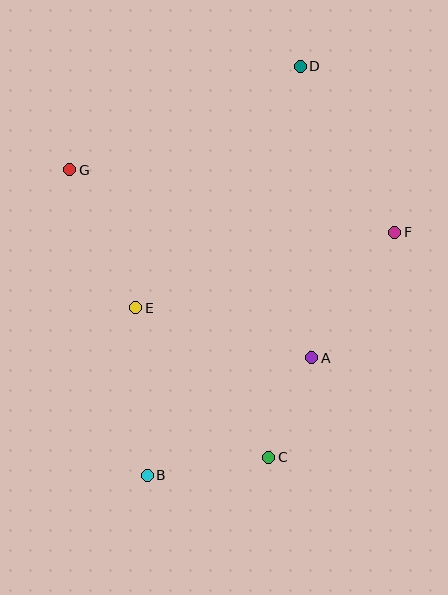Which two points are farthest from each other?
Points B and D are farthest from each other.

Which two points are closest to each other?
Points A and C are closest to each other.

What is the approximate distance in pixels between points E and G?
The distance between E and G is approximately 153 pixels.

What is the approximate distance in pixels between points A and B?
The distance between A and B is approximately 202 pixels.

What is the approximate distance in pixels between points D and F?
The distance between D and F is approximately 191 pixels.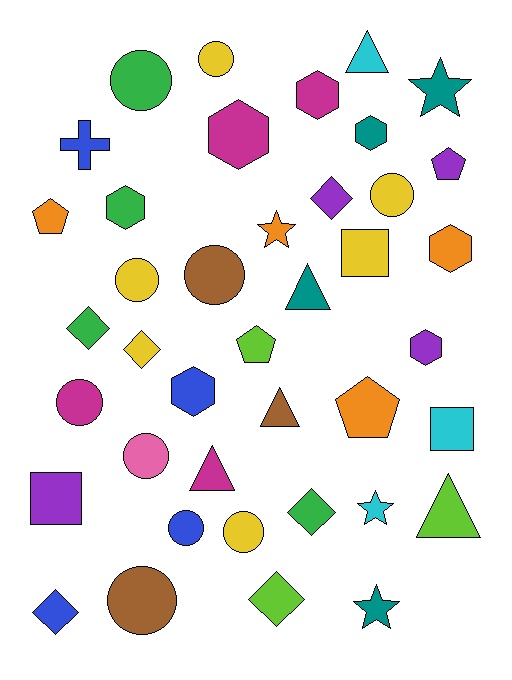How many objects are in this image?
There are 40 objects.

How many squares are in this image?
There are 3 squares.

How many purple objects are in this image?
There are 4 purple objects.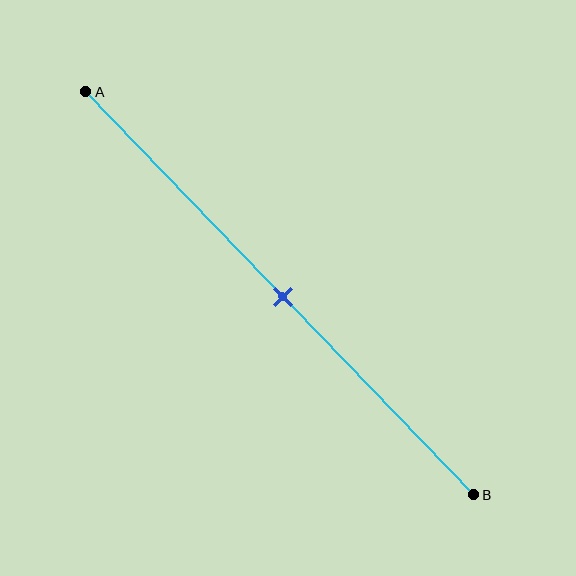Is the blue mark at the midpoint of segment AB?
Yes, the mark is approximately at the midpoint.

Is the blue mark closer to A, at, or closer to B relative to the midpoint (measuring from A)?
The blue mark is approximately at the midpoint of segment AB.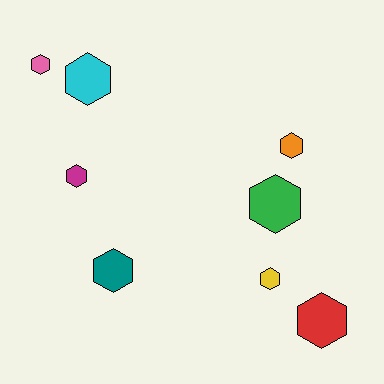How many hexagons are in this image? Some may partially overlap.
There are 8 hexagons.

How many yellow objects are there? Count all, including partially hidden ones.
There is 1 yellow object.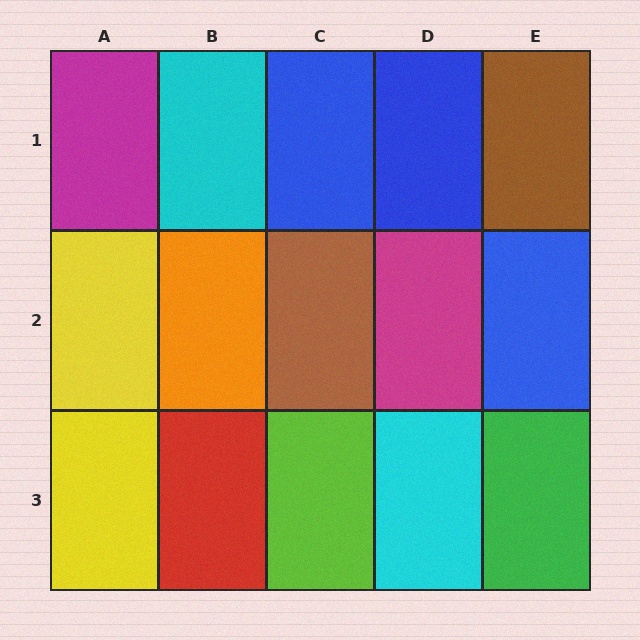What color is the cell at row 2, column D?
Magenta.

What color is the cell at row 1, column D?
Blue.